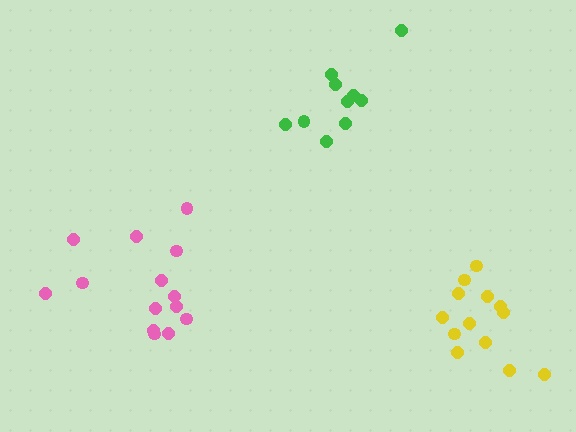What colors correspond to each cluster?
The clusters are colored: green, pink, yellow.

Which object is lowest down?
The yellow cluster is bottommost.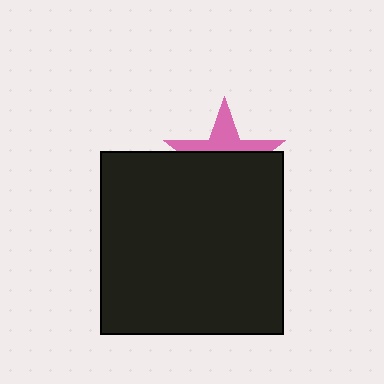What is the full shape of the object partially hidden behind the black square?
The partially hidden object is a pink star.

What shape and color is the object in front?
The object in front is a black square.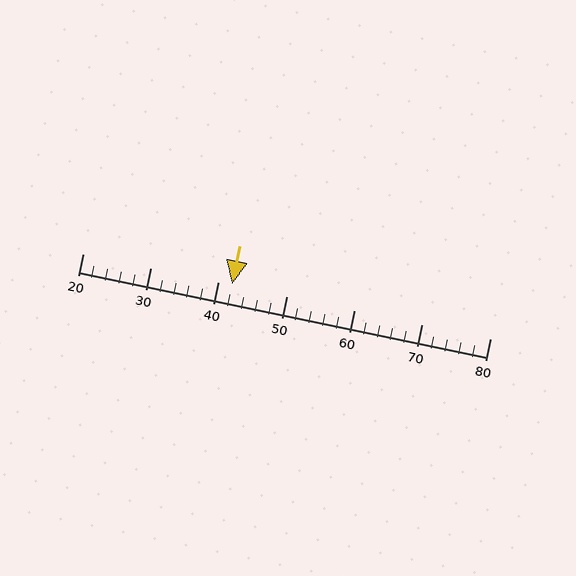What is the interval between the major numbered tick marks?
The major tick marks are spaced 10 units apart.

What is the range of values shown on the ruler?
The ruler shows values from 20 to 80.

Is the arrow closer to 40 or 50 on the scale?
The arrow is closer to 40.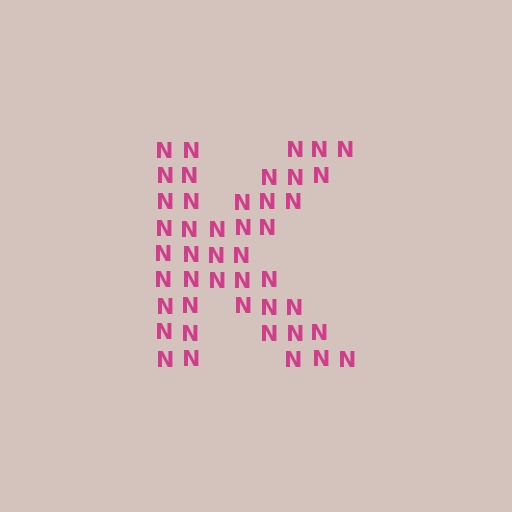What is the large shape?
The large shape is the letter K.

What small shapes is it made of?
It is made of small letter N's.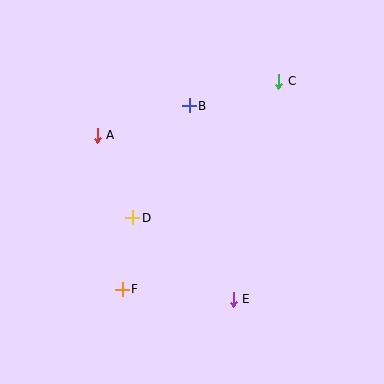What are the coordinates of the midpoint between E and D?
The midpoint between E and D is at (183, 259).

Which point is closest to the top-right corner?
Point C is closest to the top-right corner.